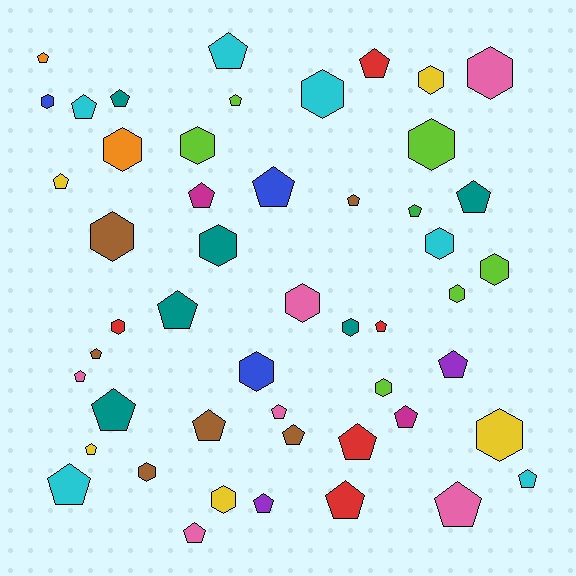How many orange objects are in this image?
There are 2 orange objects.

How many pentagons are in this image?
There are 30 pentagons.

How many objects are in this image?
There are 50 objects.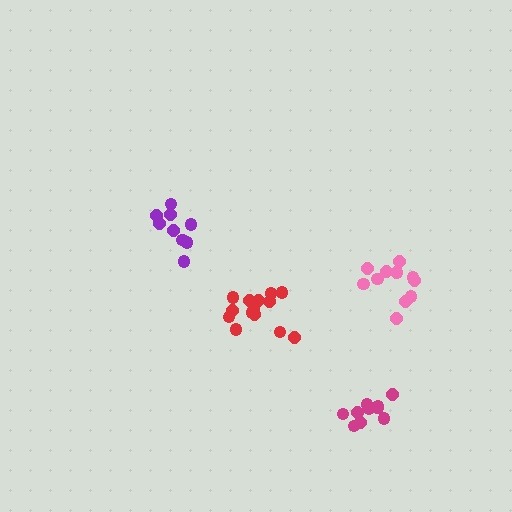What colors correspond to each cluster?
The clusters are colored: purple, pink, red, magenta.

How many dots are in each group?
Group 1: 9 dots, Group 2: 12 dots, Group 3: 14 dots, Group 4: 10 dots (45 total).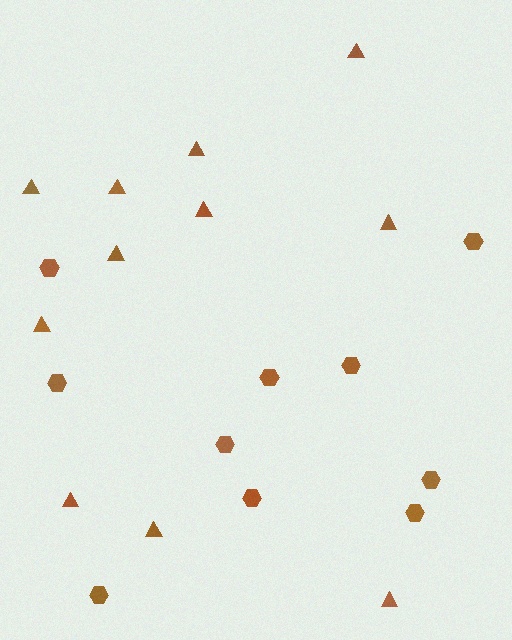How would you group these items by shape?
There are 2 groups: one group of hexagons (10) and one group of triangles (11).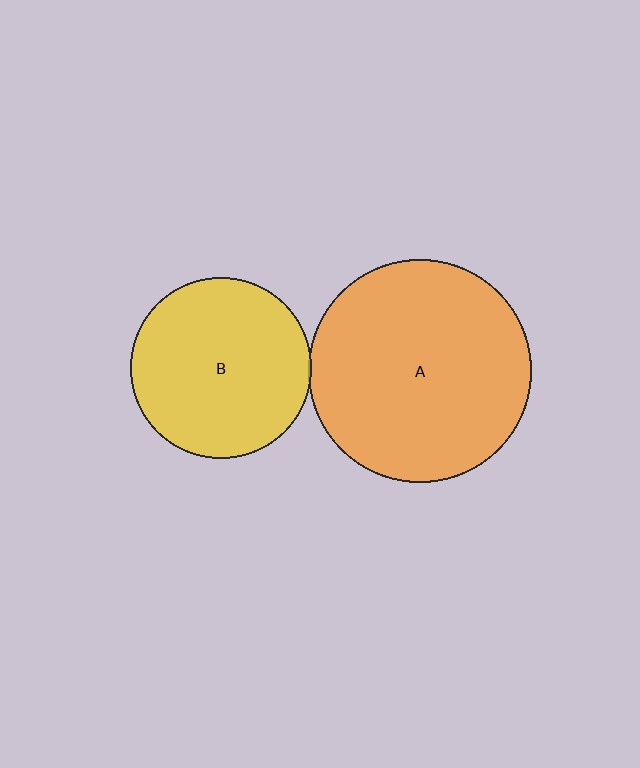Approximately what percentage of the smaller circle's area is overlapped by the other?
Approximately 5%.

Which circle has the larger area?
Circle A (orange).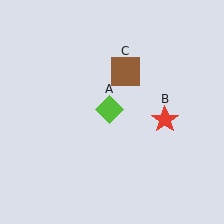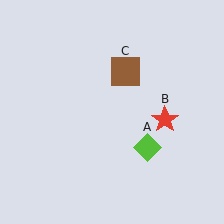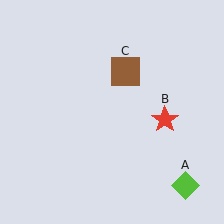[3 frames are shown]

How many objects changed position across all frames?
1 object changed position: lime diamond (object A).